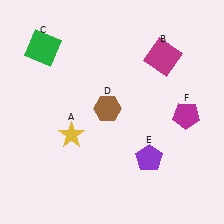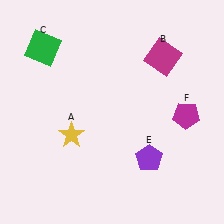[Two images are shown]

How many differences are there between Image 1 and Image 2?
There is 1 difference between the two images.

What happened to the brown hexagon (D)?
The brown hexagon (D) was removed in Image 2. It was in the top-left area of Image 1.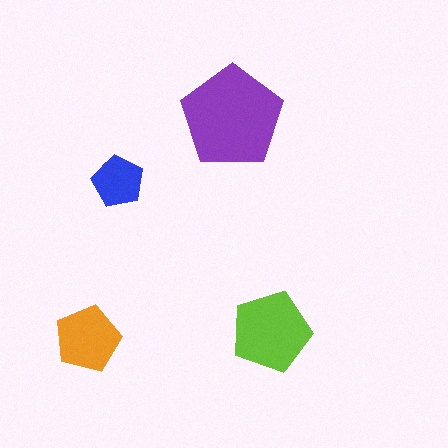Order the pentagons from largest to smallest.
the purple one, the lime one, the orange one, the blue one.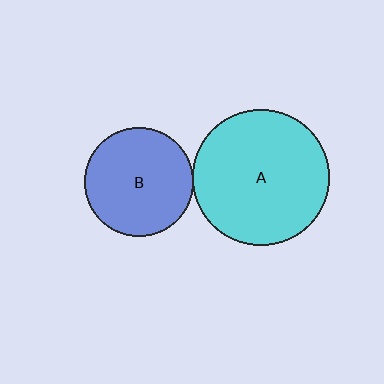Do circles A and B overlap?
Yes.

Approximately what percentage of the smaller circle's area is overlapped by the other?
Approximately 5%.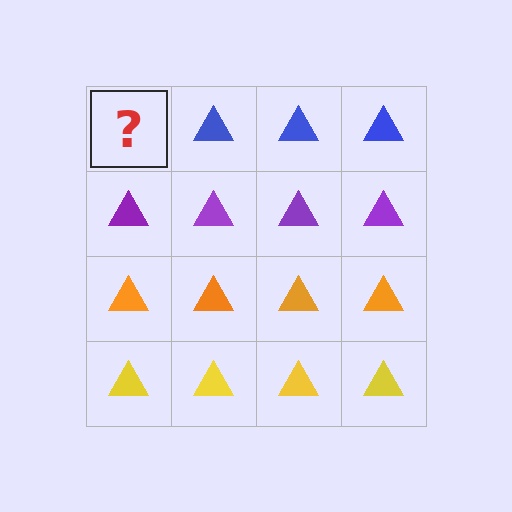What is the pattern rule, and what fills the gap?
The rule is that each row has a consistent color. The gap should be filled with a blue triangle.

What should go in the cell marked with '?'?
The missing cell should contain a blue triangle.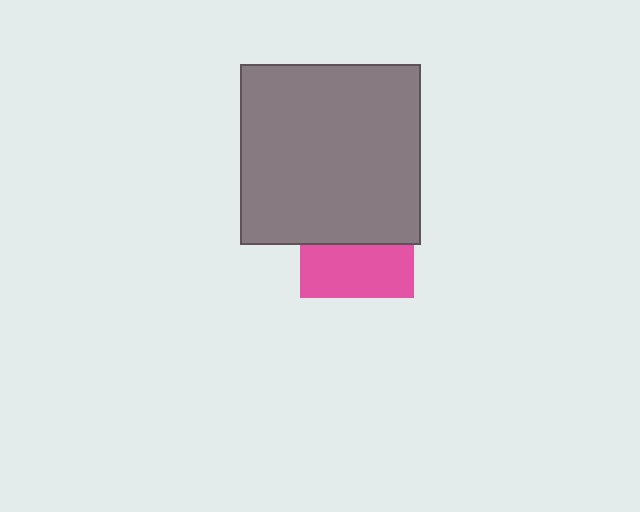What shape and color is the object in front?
The object in front is a gray square.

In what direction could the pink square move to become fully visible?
The pink square could move down. That would shift it out from behind the gray square entirely.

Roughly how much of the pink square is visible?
About half of it is visible (roughly 46%).